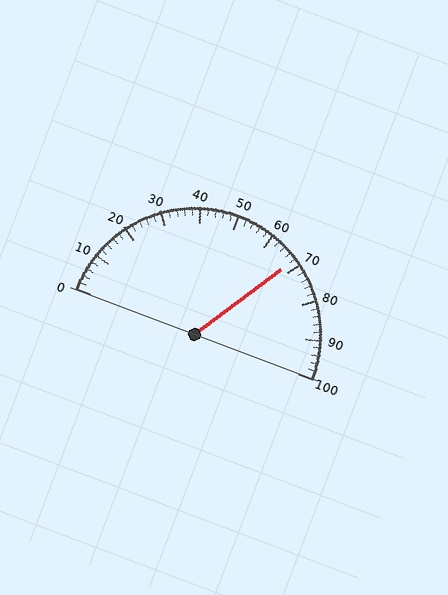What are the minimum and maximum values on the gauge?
The gauge ranges from 0 to 100.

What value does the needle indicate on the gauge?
The needle indicates approximately 68.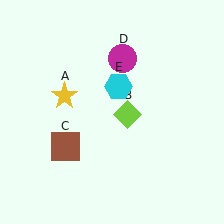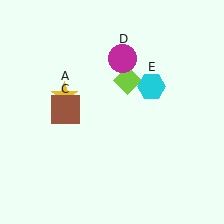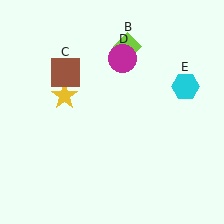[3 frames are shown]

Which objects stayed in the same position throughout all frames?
Yellow star (object A) and magenta circle (object D) remained stationary.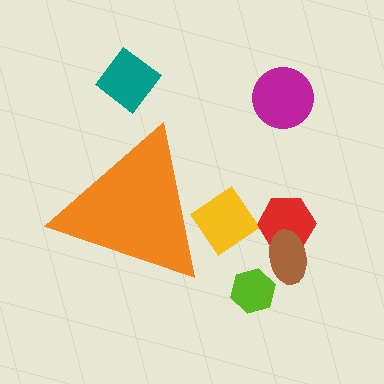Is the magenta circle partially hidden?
No, the magenta circle is fully visible.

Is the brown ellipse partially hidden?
No, the brown ellipse is fully visible.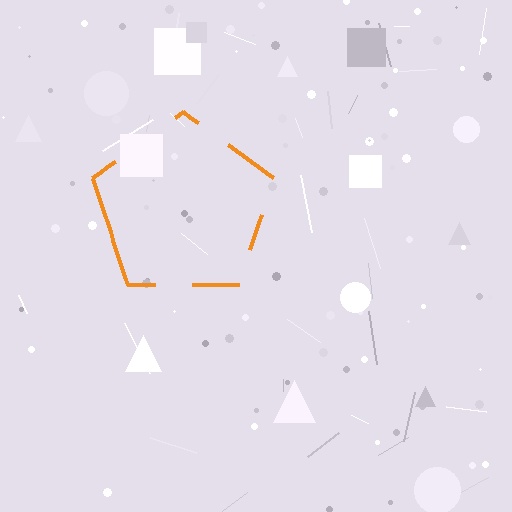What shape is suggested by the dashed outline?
The dashed outline suggests a pentagon.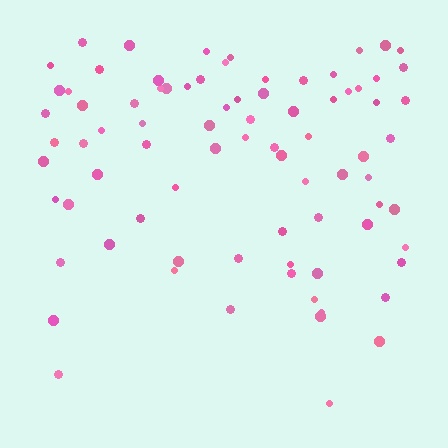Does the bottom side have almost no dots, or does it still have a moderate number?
Still a moderate number, just noticeably fewer than the top.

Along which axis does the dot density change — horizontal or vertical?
Vertical.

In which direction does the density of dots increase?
From bottom to top, with the top side densest.